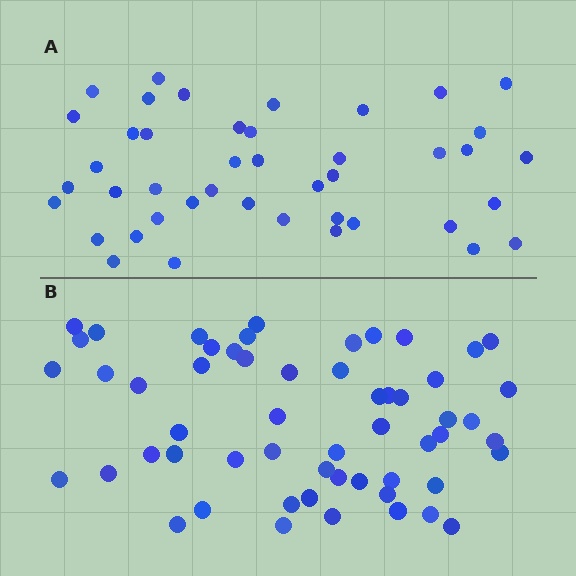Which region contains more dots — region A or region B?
Region B (the bottom region) has more dots.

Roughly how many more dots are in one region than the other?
Region B has approximately 15 more dots than region A.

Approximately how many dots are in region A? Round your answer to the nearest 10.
About 40 dots. (The exact count is 43, which rounds to 40.)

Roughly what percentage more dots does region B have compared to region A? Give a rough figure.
About 30% more.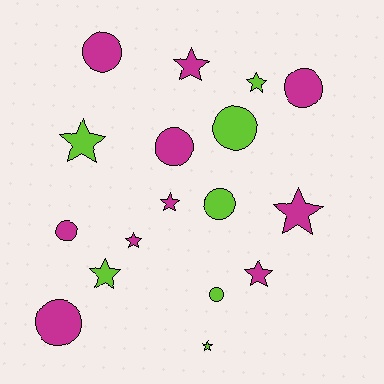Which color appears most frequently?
Magenta, with 10 objects.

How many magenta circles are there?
There are 5 magenta circles.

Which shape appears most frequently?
Star, with 9 objects.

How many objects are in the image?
There are 17 objects.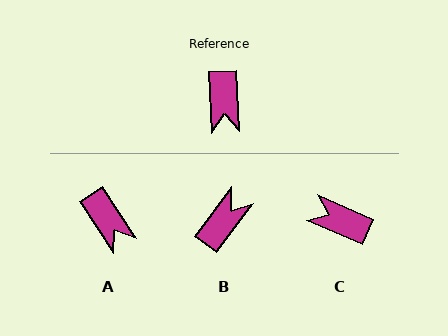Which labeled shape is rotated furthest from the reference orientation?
B, about 140 degrees away.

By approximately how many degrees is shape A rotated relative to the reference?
Approximately 30 degrees counter-clockwise.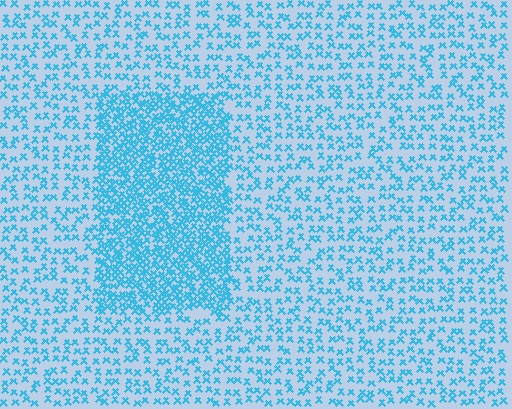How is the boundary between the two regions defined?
The boundary is defined by a change in element density (approximately 2.4x ratio). All elements are the same color, size, and shape.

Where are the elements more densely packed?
The elements are more densely packed inside the rectangle boundary.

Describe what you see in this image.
The image contains small cyan elements arranged at two different densities. A rectangle-shaped region is visible where the elements are more densely packed than the surrounding area.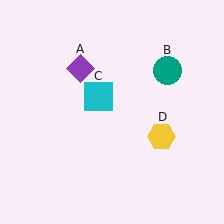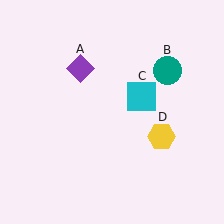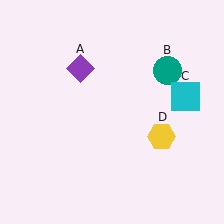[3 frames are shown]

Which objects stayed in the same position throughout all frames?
Purple diamond (object A) and teal circle (object B) and yellow hexagon (object D) remained stationary.